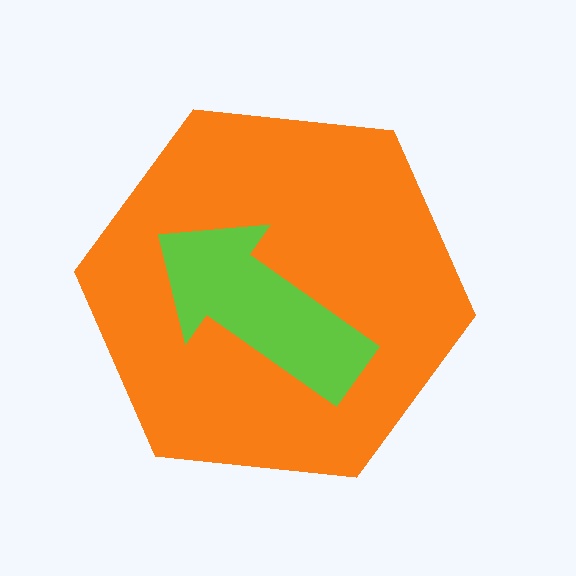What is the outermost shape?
The orange hexagon.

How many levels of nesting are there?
2.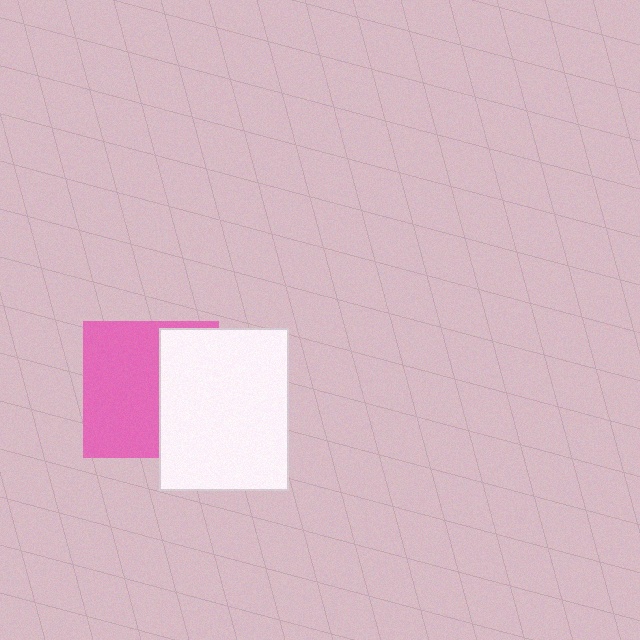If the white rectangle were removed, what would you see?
You would see the complete pink square.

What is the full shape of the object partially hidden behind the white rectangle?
The partially hidden object is a pink square.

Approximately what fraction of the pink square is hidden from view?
Roughly 42% of the pink square is hidden behind the white rectangle.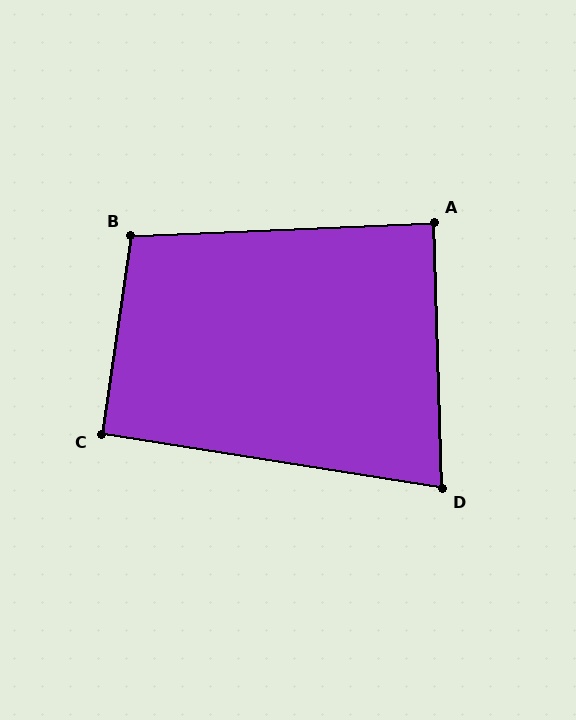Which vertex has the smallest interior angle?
D, at approximately 79 degrees.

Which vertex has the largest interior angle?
B, at approximately 101 degrees.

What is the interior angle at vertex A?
Approximately 89 degrees (approximately right).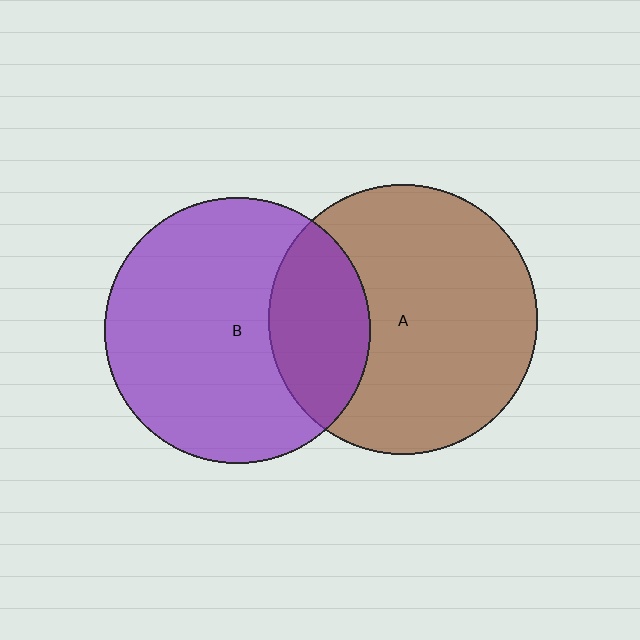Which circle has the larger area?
Circle A (brown).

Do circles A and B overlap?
Yes.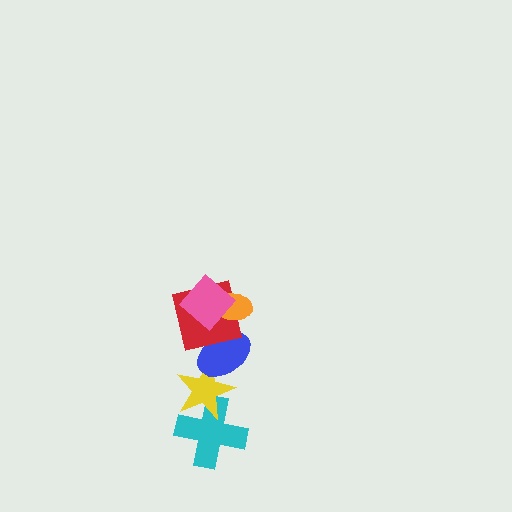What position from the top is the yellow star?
The yellow star is 5th from the top.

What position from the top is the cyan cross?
The cyan cross is 6th from the top.